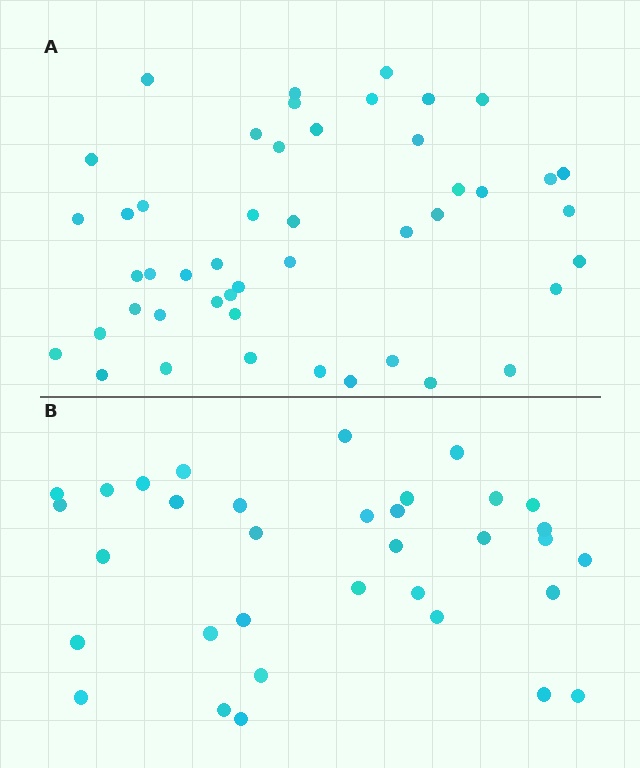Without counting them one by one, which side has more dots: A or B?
Region A (the top region) has more dots.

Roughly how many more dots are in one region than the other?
Region A has approximately 15 more dots than region B.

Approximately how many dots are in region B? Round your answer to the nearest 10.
About 30 dots. (The exact count is 34, which rounds to 30.)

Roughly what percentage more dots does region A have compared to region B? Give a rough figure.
About 40% more.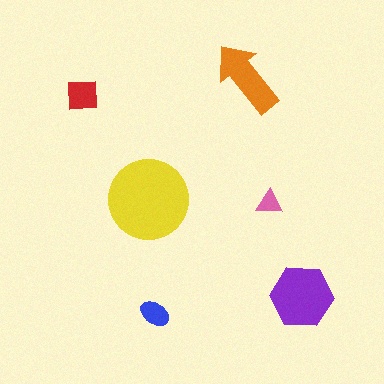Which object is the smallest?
The pink triangle.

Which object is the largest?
The yellow circle.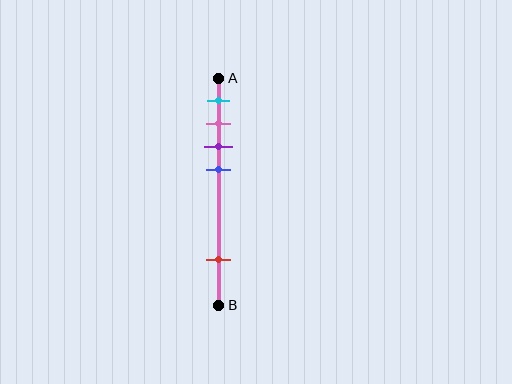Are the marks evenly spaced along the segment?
No, the marks are not evenly spaced.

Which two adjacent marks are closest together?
The pink and purple marks are the closest adjacent pair.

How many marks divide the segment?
There are 5 marks dividing the segment.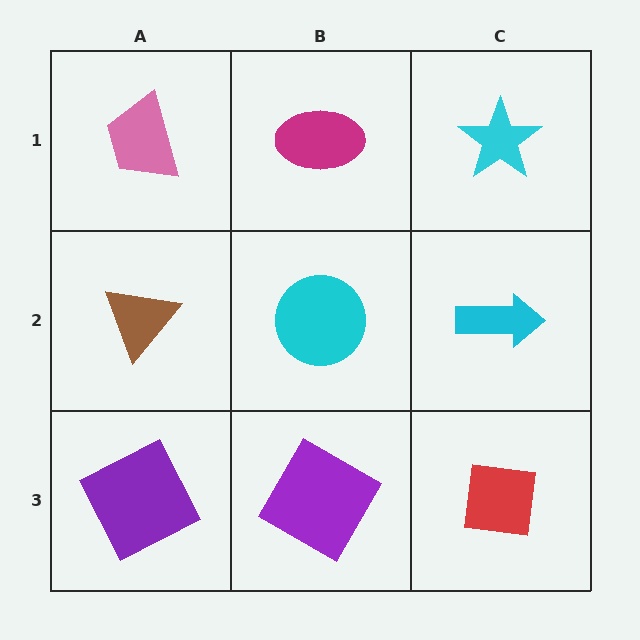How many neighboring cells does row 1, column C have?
2.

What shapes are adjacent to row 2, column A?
A pink trapezoid (row 1, column A), a purple square (row 3, column A), a cyan circle (row 2, column B).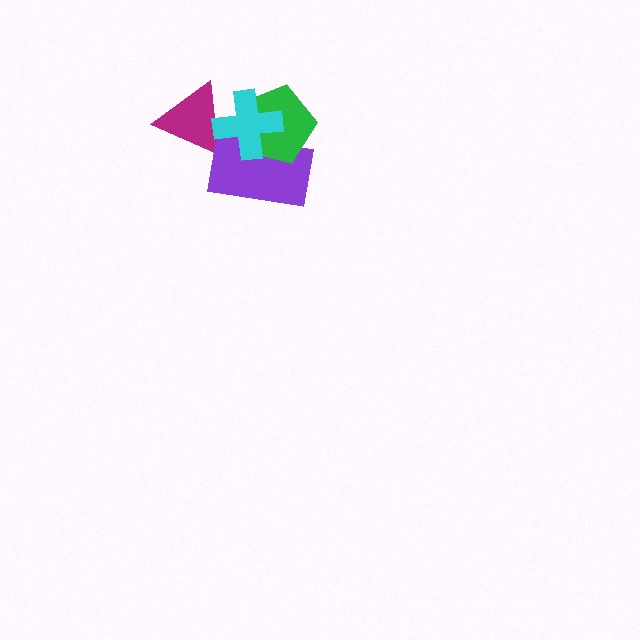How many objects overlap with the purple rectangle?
2 objects overlap with the purple rectangle.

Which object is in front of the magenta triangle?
The cyan cross is in front of the magenta triangle.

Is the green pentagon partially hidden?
Yes, it is partially covered by another shape.